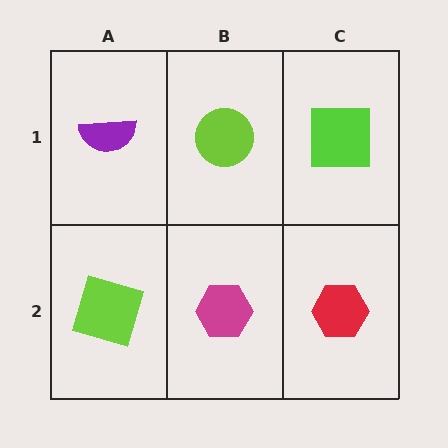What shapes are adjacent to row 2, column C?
A lime square (row 1, column C), a magenta hexagon (row 2, column B).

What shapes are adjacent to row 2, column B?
A lime circle (row 1, column B), a lime square (row 2, column A), a red hexagon (row 2, column C).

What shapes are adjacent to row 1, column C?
A red hexagon (row 2, column C), a lime circle (row 1, column B).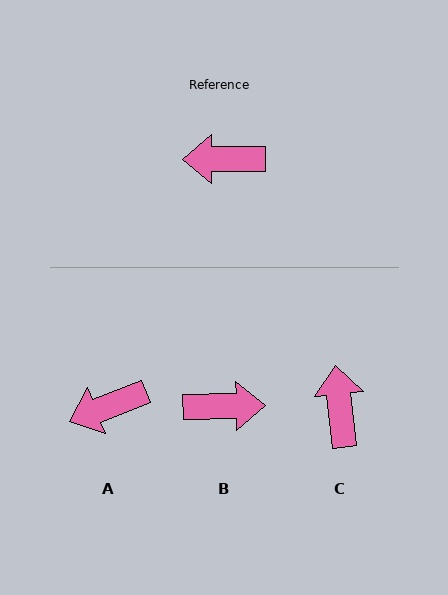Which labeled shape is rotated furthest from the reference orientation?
B, about 179 degrees away.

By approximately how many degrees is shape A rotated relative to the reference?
Approximately 21 degrees counter-clockwise.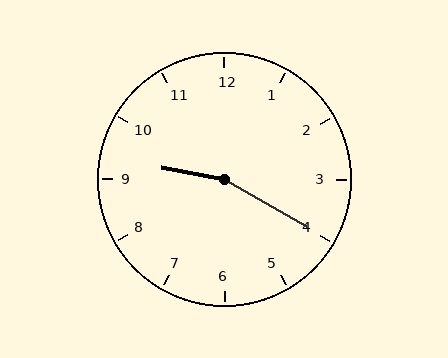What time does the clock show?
9:20.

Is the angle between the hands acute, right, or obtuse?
It is obtuse.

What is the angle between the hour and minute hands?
Approximately 160 degrees.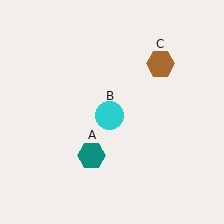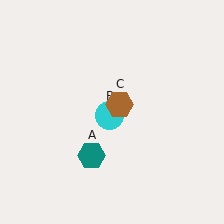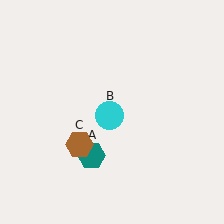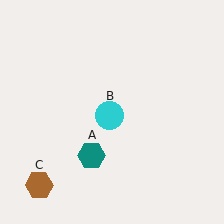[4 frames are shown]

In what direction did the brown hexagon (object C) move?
The brown hexagon (object C) moved down and to the left.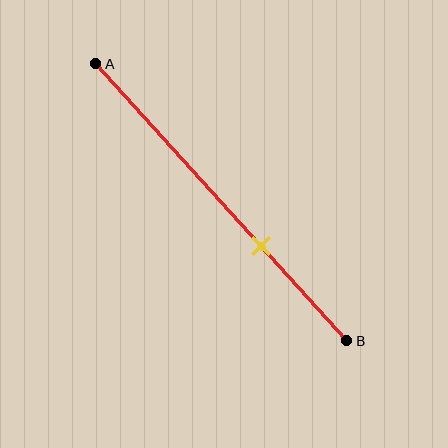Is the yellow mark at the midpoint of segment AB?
No, the mark is at about 65% from A, not at the 50% midpoint.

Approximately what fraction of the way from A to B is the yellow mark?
The yellow mark is approximately 65% of the way from A to B.